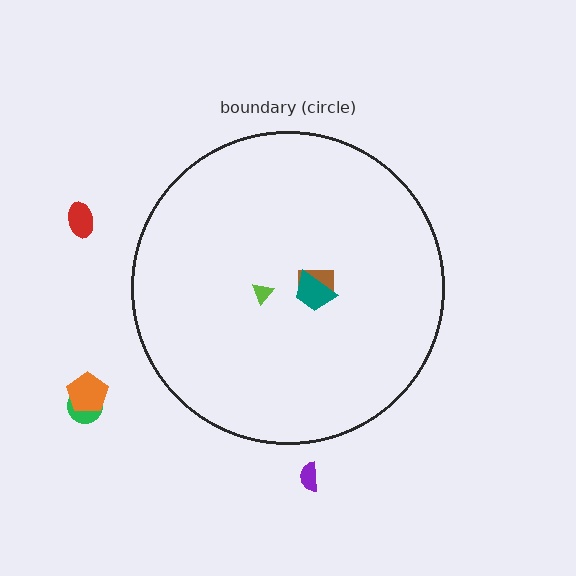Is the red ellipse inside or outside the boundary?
Outside.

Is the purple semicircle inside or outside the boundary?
Outside.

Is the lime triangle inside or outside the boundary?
Inside.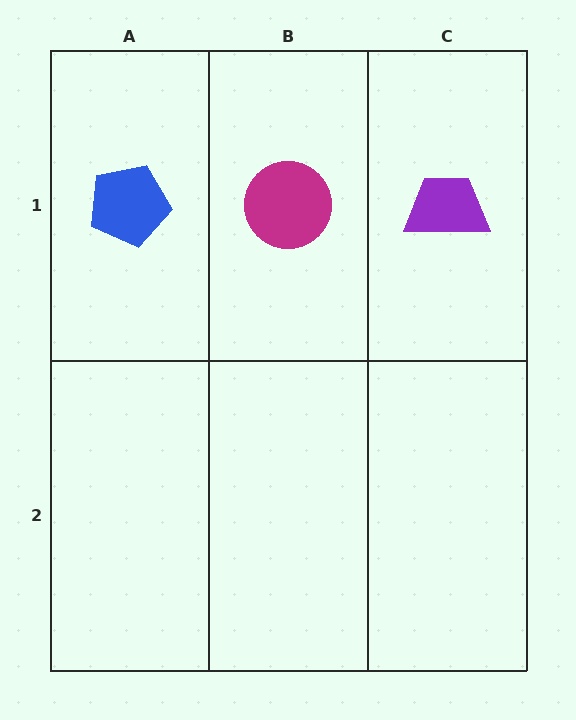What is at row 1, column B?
A magenta circle.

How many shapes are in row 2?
0 shapes.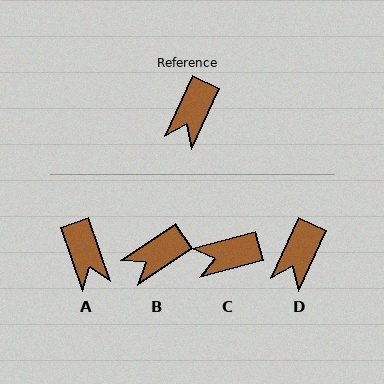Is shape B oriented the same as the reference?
No, it is off by about 32 degrees.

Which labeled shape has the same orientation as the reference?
D.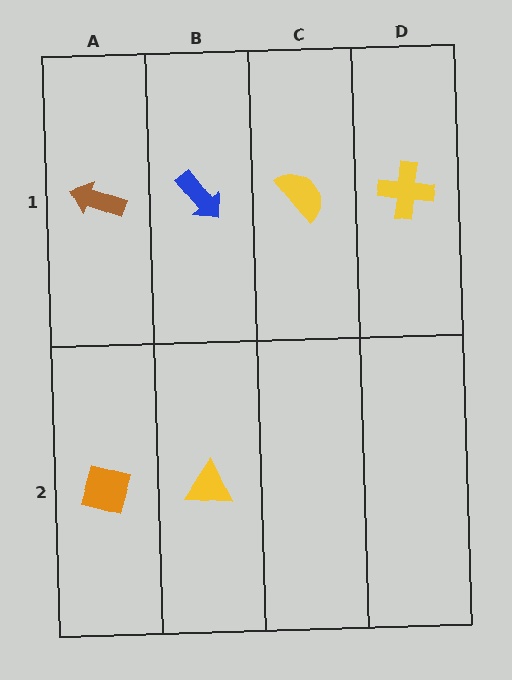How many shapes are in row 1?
4 shapes.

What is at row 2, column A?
An orange diamond.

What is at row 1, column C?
A yellow semicircle.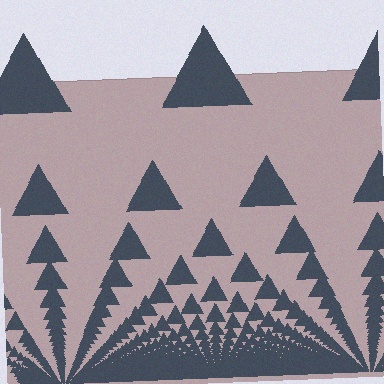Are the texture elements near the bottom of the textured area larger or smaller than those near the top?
Smaller. The gradient is inverted — elements near the bottom are smaller and denser.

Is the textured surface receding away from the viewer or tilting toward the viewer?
The surface appears to tilt toward the viewer. Texture elements get larger and sparser toward the top.